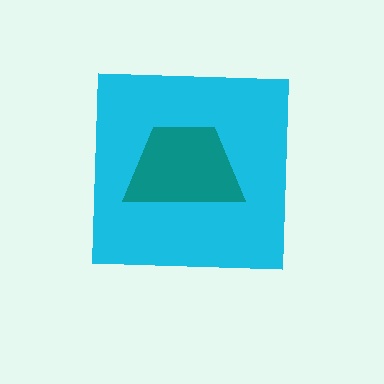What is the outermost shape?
The cyan square.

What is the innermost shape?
The teal trapezoid.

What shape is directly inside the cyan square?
The teal trapezoid.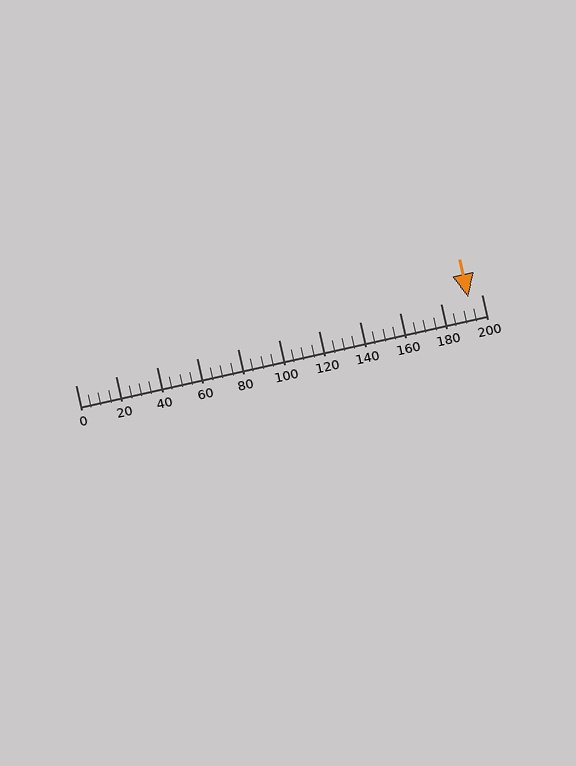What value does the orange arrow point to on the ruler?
The orange arrow points to approximately 194.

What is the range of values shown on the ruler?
The ruler shows values from 0 to 200.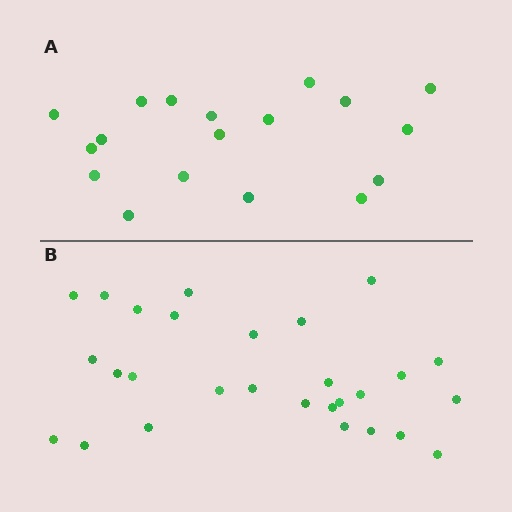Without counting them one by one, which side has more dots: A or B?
Region B (the bottom region) has more dots.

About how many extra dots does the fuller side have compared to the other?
Region B has roughly 10 or so more dots than region A.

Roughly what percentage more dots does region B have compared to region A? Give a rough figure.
About 55% more.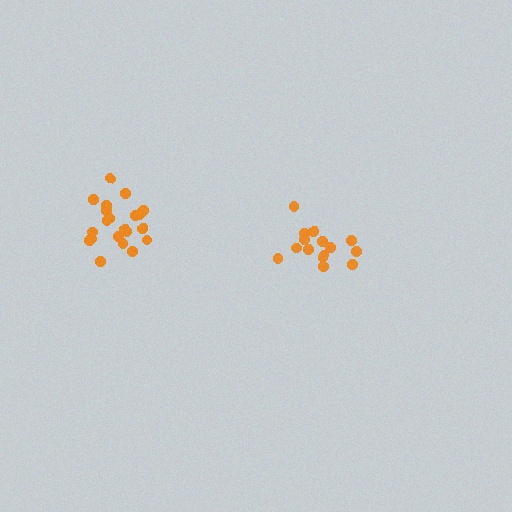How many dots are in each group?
Group 1: 15 dots, Group 2: 21 dots (36 total).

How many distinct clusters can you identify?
There are 2 distinct clusters.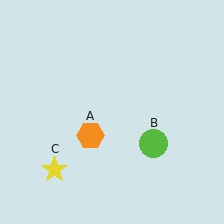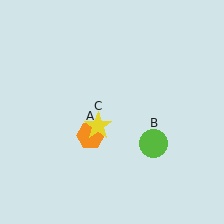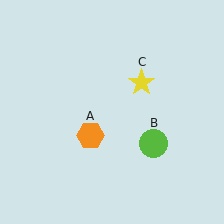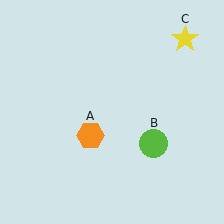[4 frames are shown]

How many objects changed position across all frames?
1 object changed position: yellow star (object C).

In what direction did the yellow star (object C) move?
The yellow star (object C) moved up and to the right.